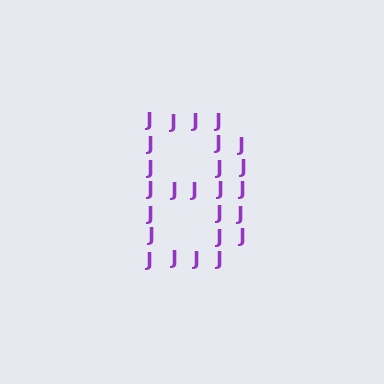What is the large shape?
The large shape is the letter B.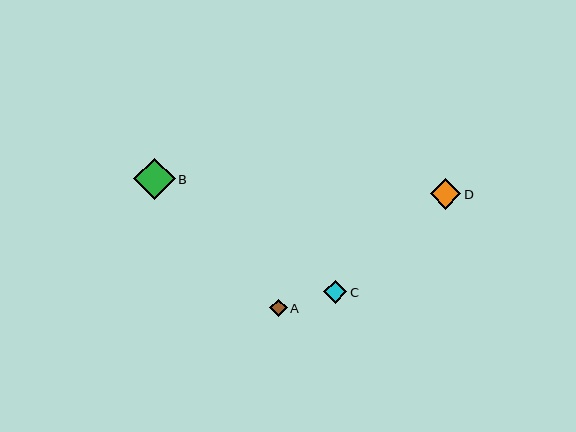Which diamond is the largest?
Diamond B is the largest with a size of approximately 41 pixels.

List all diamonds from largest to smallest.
From largest to smallest: B, D, C, A.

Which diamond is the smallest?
Diamond A is the smallest with a size of approximately 17 pixels.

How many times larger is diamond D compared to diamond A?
Diamond D is approximately 1.8 times the size of diamond A.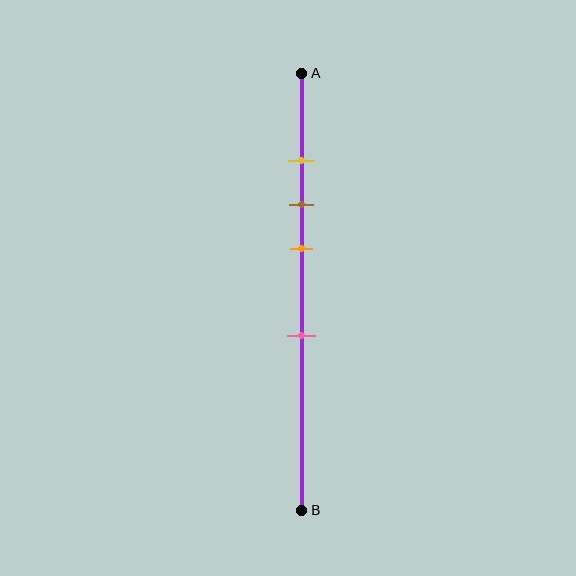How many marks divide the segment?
There are 4 marks dividing the segment.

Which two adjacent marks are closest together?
The yellow and brown marks are the closest adjacent pair.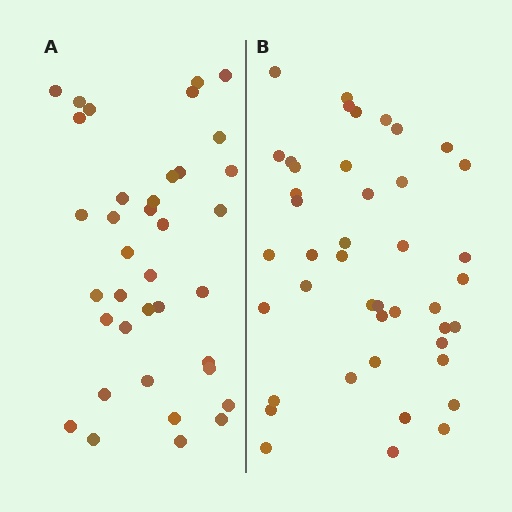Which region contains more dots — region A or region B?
Region B (the right region) has more dots.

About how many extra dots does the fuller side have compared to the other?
Region B has about 6 more dots than region A.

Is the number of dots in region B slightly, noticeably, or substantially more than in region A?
Region B has only slightly more — the two regions are fairly close. The ratio is roughly 1.2 to 1.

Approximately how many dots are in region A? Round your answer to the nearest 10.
About 40 dots. (The exact count is 37, which rounds to 40.)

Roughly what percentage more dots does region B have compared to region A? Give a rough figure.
About 15% more.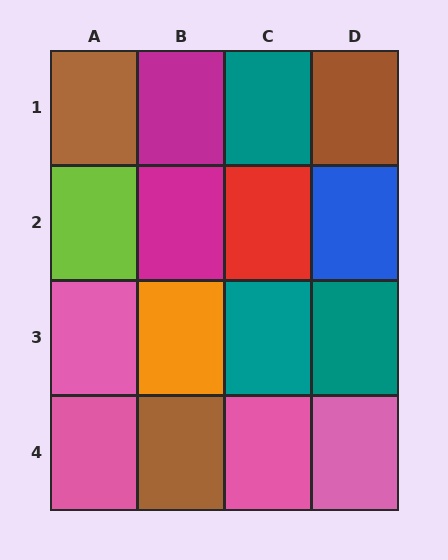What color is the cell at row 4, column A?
Pink.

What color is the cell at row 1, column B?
Magenta.